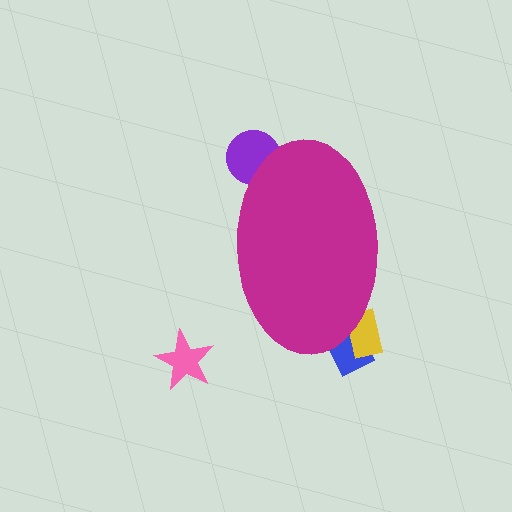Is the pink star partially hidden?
No, the pink star is fully visible.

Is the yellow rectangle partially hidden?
Yes, the yellow rectangle is partially hidden behind the magenta ellipse.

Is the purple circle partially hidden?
Yes, the purple circle is partially hidden behind the magenta ellipse.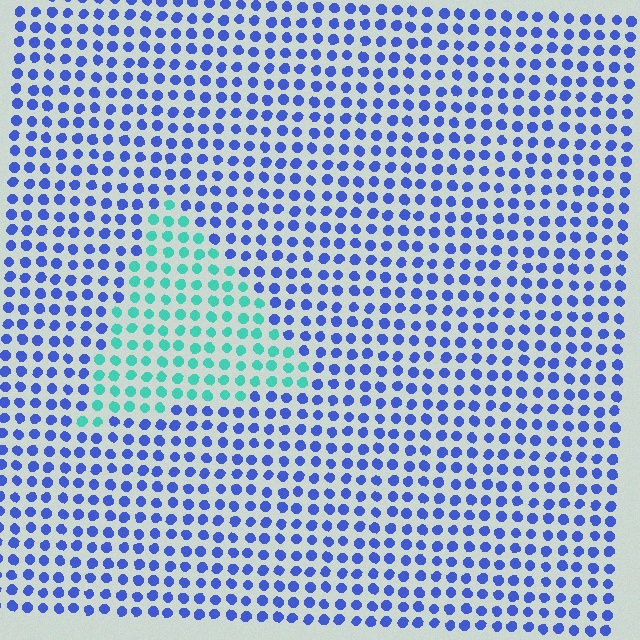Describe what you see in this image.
The image is filled with small blue elements in a uniform arrangement. A triangle-shaped region is visible where the elements are tinted to a slightly different hue, forming a subtle color boundary.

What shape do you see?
I see a triangle.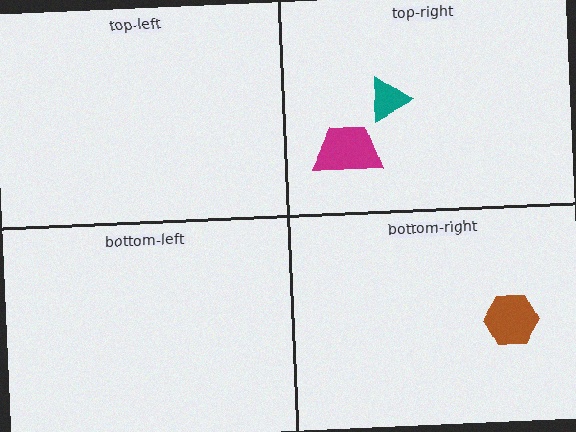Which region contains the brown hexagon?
The bottom-right region.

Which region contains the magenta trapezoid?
The top-right region.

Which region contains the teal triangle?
The top-right region.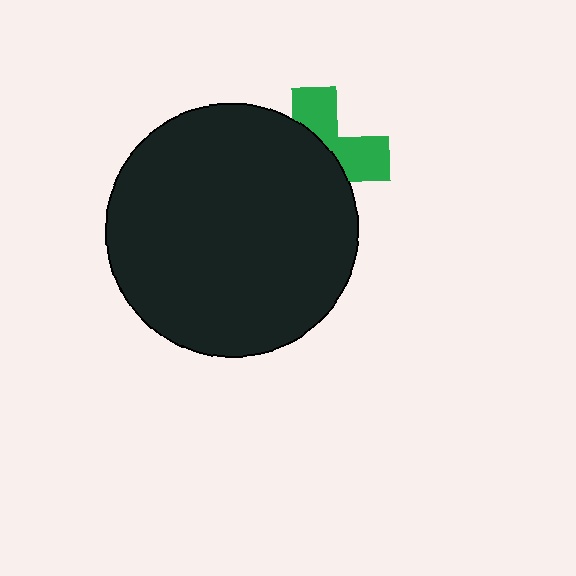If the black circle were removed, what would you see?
You would see the complete green cross.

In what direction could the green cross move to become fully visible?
The green cross could move right. That would shift it out from behind the black circle entirely.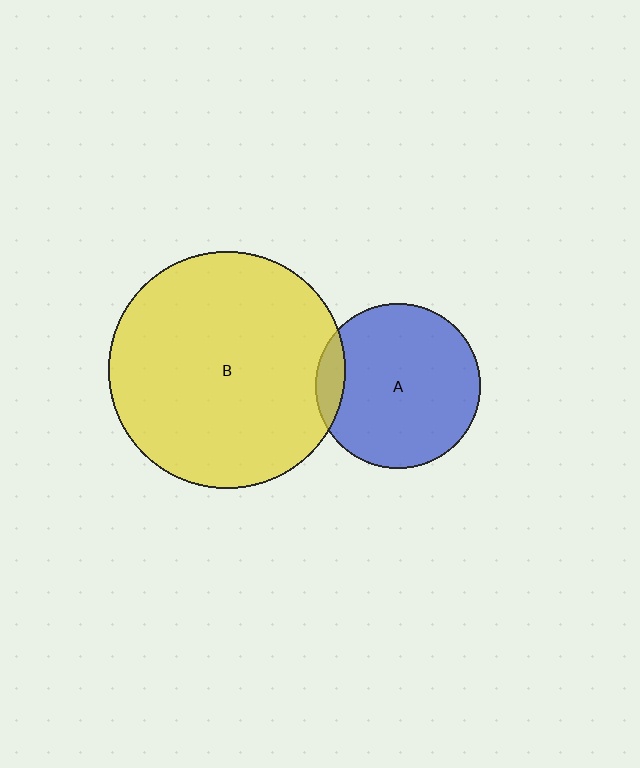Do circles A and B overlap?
Yes.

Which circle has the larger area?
Circle B (yellow).